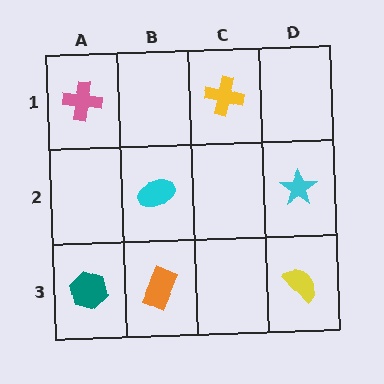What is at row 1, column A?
A pink cross.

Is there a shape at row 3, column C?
No, that cell is empty.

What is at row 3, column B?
An orange rectangle.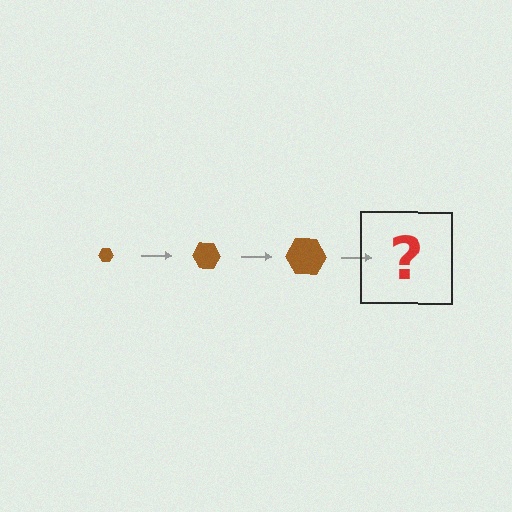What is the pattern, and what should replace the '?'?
The pattern is that the hexagon gets progressively larger each step. The '?' should be a brown hexagon, larger than the previous one.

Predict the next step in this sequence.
The next step is a brown hexagon, larger than the previous one.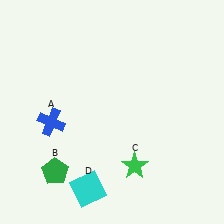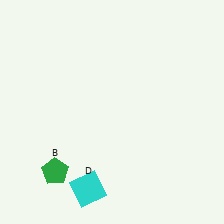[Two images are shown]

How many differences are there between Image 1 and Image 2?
There are 2 differences between the two images.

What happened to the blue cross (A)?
The blue cross (A) was removed in Image 2. It was in the bottom-left area of Image 1.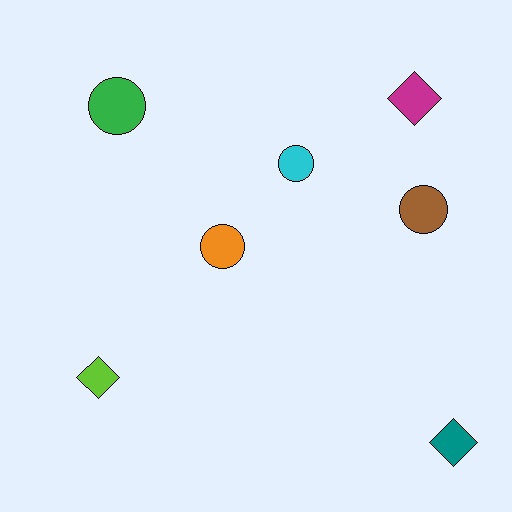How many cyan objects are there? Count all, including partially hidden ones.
There is 1 cyan object.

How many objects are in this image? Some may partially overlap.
There are 7 objects.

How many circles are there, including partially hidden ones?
There are 4 circles.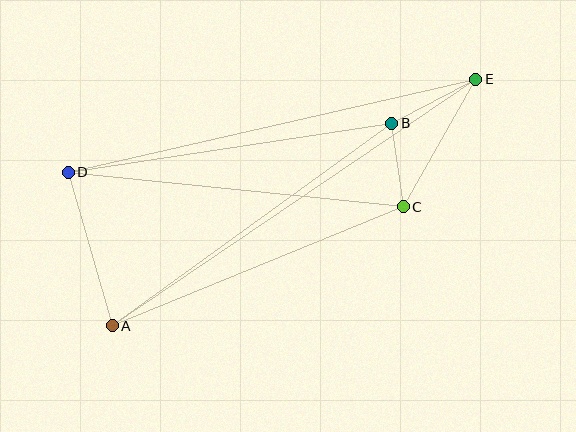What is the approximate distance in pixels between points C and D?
The distance between C and D is approximately 337 pixels.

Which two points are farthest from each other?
Points A and E are farthest from each other.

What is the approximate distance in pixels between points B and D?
The distance between B and D is approximately 327 pixels.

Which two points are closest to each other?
Points B and C are closest to each other.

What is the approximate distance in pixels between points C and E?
The distance between C and E is approximately 147 pixels.